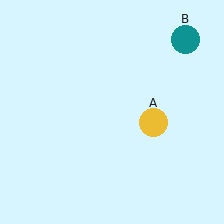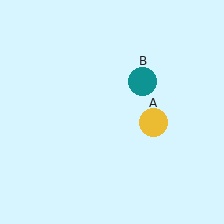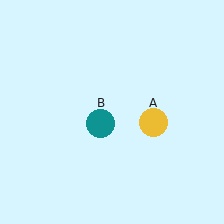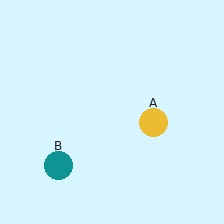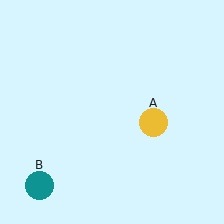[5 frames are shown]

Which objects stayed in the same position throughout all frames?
Yellow circle (object A) remained stationary.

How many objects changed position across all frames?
1 object changed position: teal circle (object B).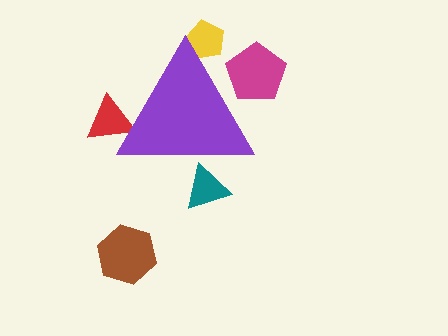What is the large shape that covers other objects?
A purple triangle.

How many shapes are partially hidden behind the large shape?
4 shapes are partially hidden.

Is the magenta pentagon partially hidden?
Yes, the magenta pentagon is partially hidden behind the purple triangle.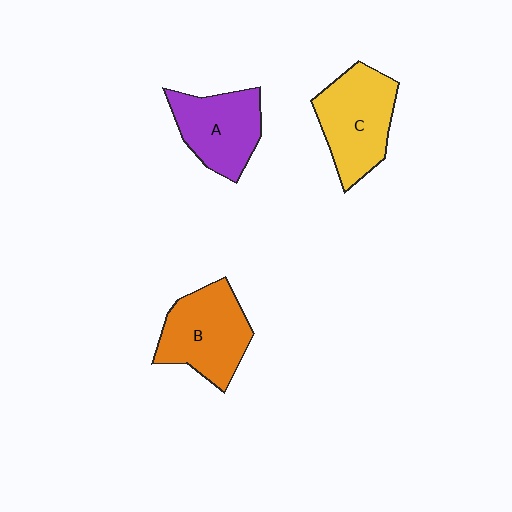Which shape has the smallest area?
Shape A (purple).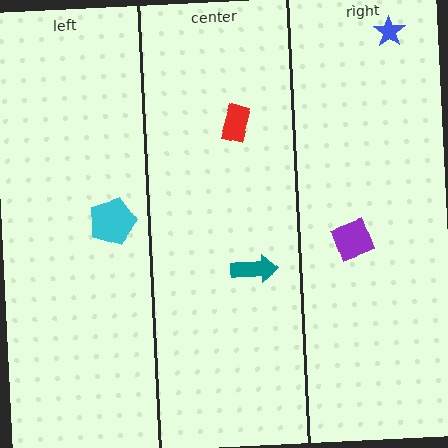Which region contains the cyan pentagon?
The left region.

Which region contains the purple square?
The right region.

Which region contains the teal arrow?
The center region.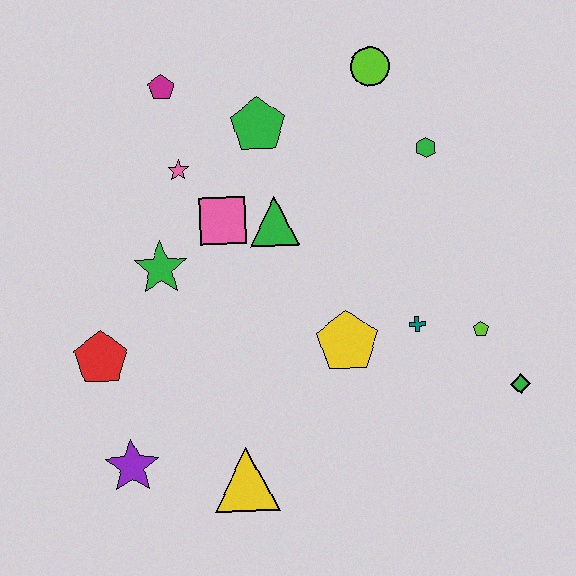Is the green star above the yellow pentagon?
Yes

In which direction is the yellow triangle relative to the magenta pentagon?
The yellow triangle is below the magenta pentagon.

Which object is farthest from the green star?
The green diamond is farthest from the green star.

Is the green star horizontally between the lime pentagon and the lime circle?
No